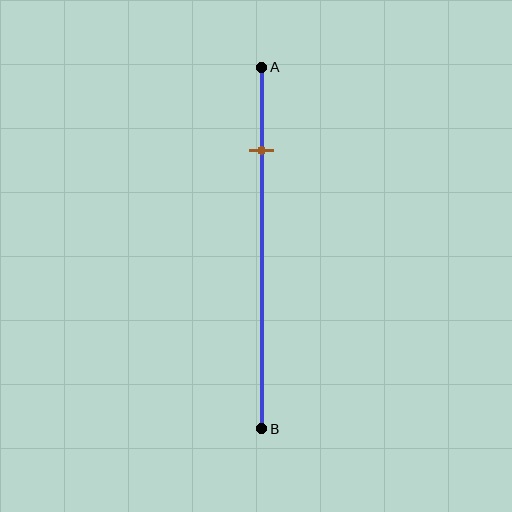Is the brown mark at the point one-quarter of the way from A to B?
Yes, the mark is approximately at the one-quarter point.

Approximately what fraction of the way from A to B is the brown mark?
The brown mark is approximately 25% of the way from A to B.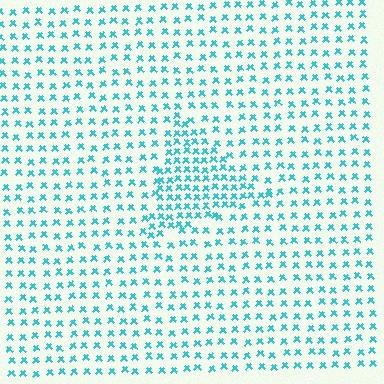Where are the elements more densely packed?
The elements are more densely packed inside the triangle boundary.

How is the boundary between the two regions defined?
The boundary is defined by a change in element density (approximately 1.9x ratio). All elements are the same color, size, and shape.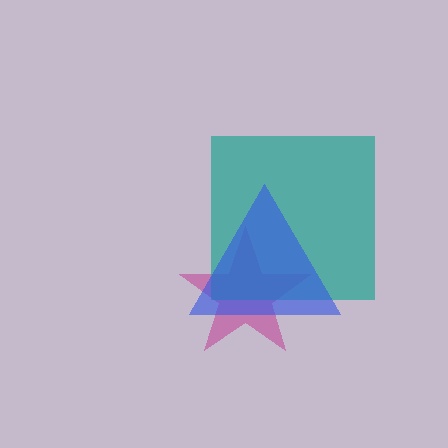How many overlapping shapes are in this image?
There are 3 overlapping shapes in the image.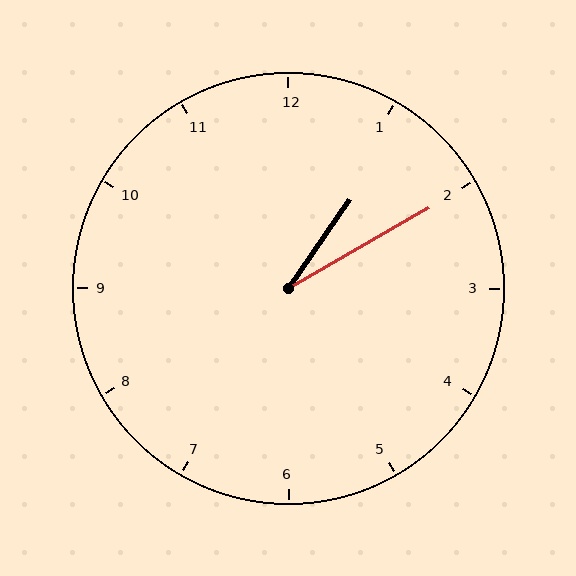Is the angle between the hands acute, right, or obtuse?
It is acute.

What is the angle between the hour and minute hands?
Approximately 25 degrees.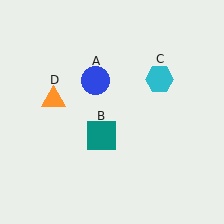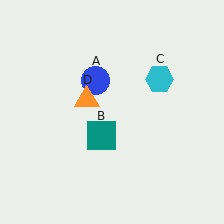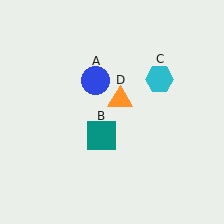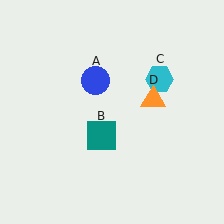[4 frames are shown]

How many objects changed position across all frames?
1 object changed position: orange triangle (object D).